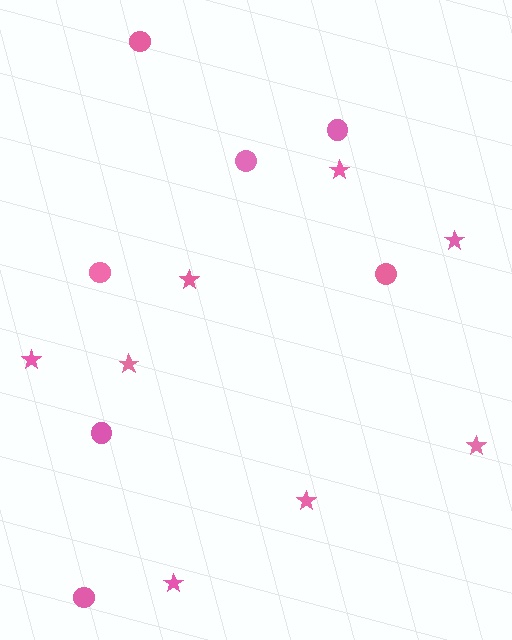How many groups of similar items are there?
There are 2 groups: one group of stars (8) and one group of circles (7).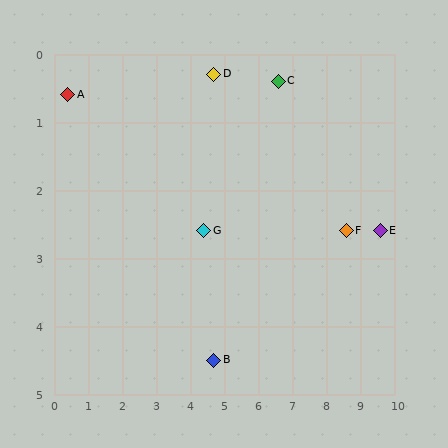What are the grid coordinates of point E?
Point E is at approximately (9.6, 2.6).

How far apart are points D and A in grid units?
Points D and A are about 4.3 grid units apart.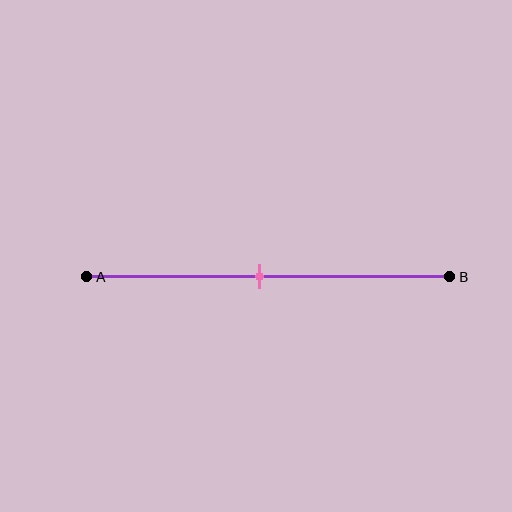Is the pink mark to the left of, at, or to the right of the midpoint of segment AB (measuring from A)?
The pink mark is approximately at the midpoint of segment AB.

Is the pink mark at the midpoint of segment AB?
Yes, the mark is approximately at the midpoint.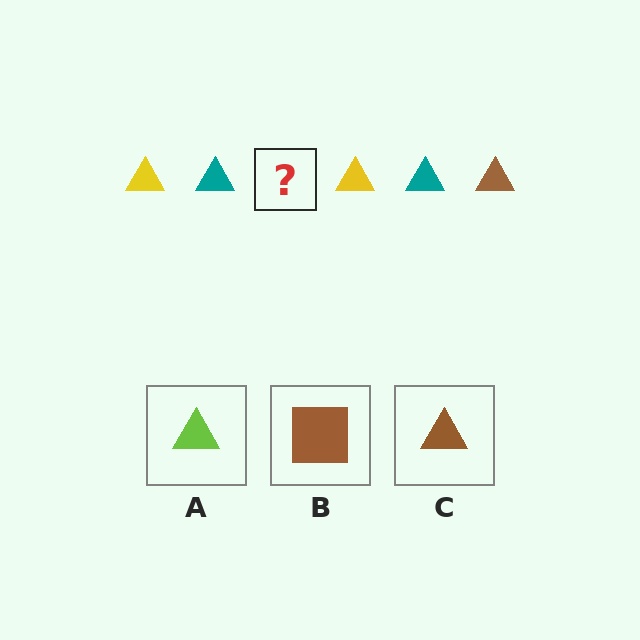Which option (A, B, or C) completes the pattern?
C.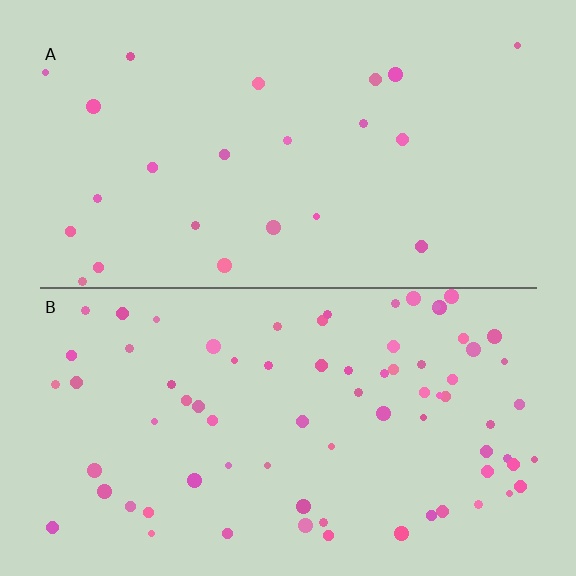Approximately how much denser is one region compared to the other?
Approximately 3.3× — region B over region A.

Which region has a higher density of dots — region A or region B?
B (the bottom).